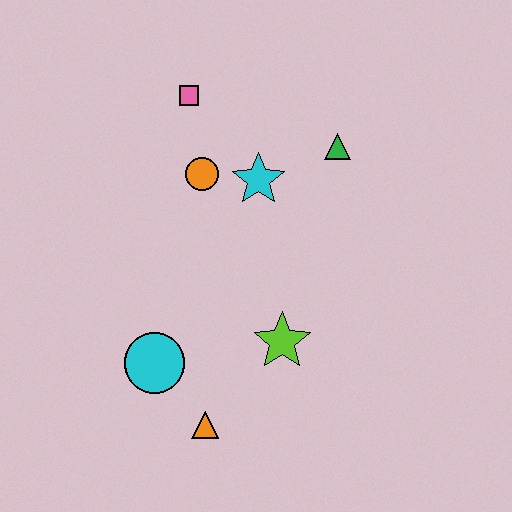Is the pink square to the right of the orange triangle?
No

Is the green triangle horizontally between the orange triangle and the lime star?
No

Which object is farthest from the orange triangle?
The pink square is farthest from the orange triangle.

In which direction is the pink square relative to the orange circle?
The pink square is above the orange circle.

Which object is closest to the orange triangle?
The cyan circle is closest to the orange triangle.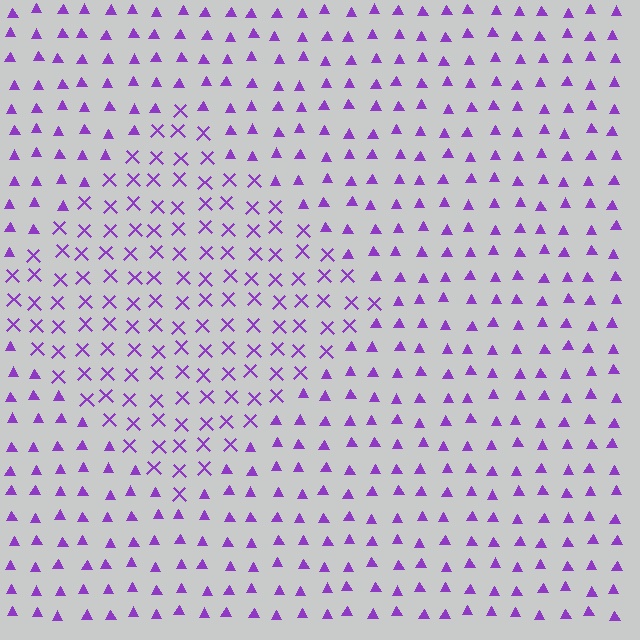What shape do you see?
I see a diamond.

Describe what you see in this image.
The image is filled with small purple elements arranged in a uniform grid. A diamond-shaped region contains X marks, while the surrounding area contains triangles. The boundary is defined purely by the change in element shape.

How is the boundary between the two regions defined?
The boundary is defined by a change in element shape: X marks inside vs. triangles outside. All elements share the same color and spacing.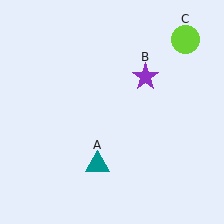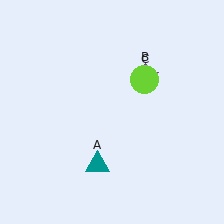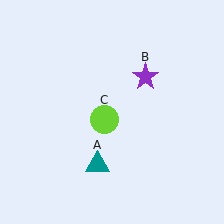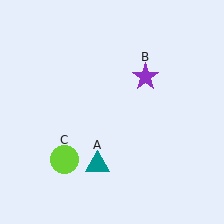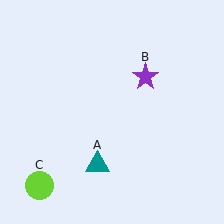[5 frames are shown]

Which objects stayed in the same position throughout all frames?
Teal triangle (object A) and purple star (object B) remained stationary.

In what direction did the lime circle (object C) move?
The lime circle (object C) moved down and to the left.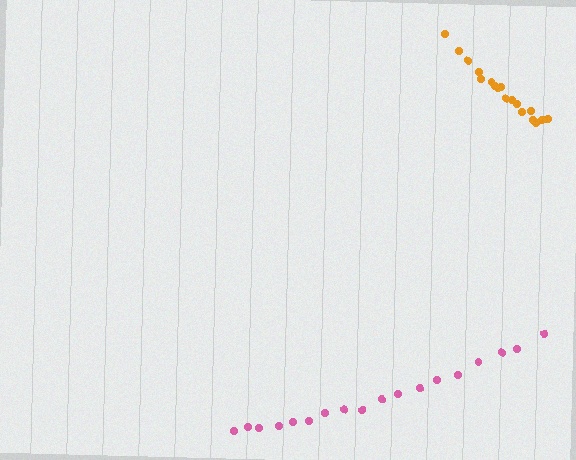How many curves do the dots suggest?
There are 2 distinct paths.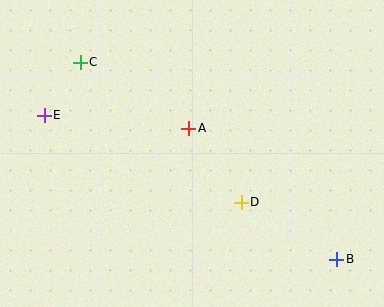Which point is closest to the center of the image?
Point A at (189, 128) is closest to the center.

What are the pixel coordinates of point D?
Point D is at (241, 202).